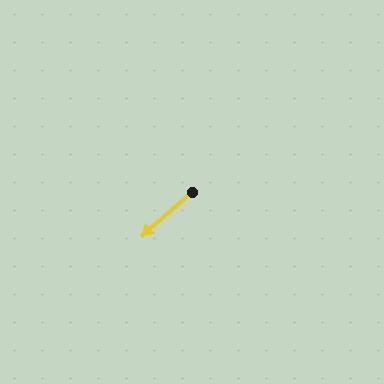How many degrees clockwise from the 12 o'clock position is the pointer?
Approximately 229 degrees.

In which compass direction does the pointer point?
Southwest.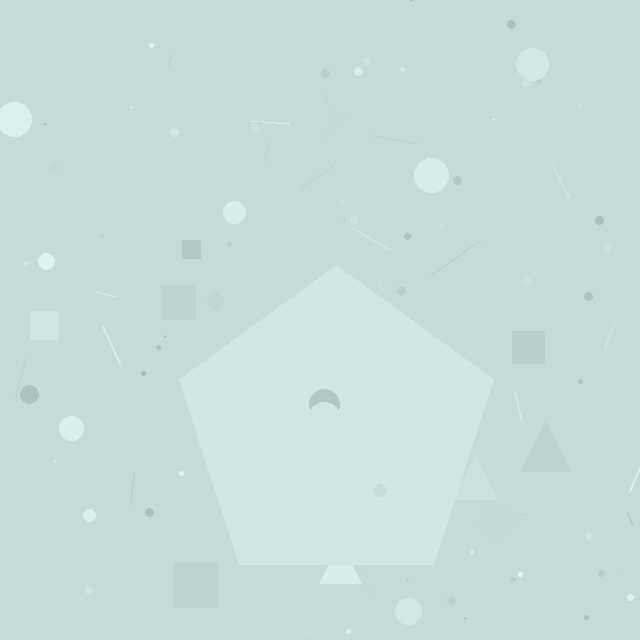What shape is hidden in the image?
A pentagon is hidden in the image.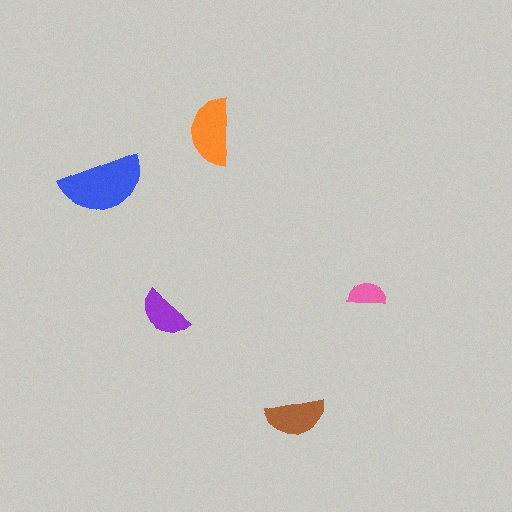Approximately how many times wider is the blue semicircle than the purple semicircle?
About 1.5 times wider.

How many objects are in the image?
There are 5 objects in the image.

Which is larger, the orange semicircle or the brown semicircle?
The orange one.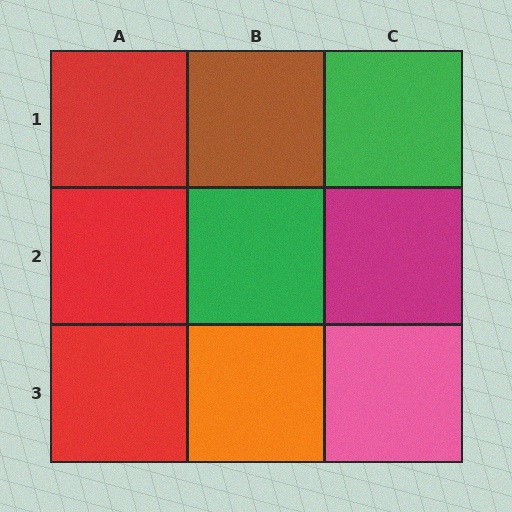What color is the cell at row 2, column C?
Magenta.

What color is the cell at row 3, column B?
Orange.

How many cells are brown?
1 cell is brown.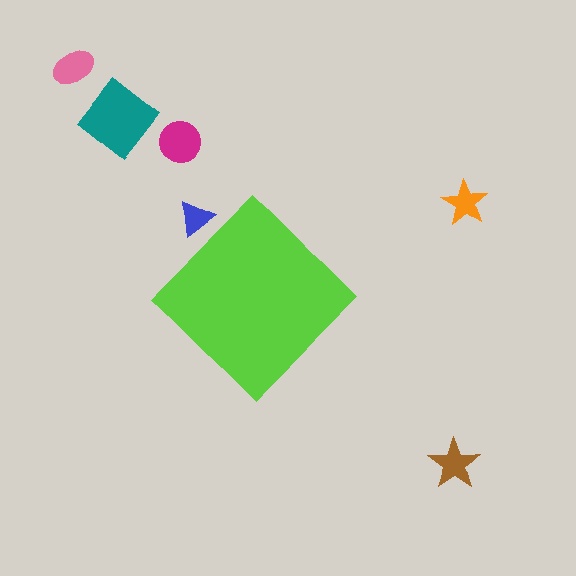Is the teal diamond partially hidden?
No, the teal diamond is fully visible.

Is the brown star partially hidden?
No, the brown star is fully visible.